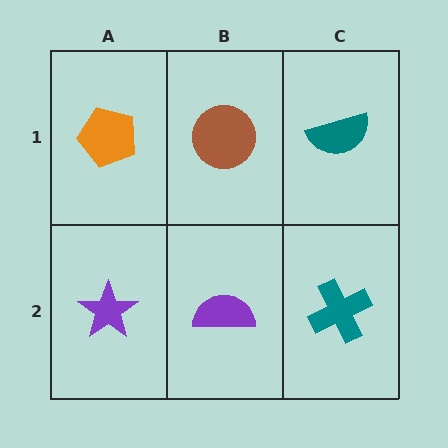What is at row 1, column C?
A teal semicircle.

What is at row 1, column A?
An orange pentagon.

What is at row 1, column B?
A brown circle.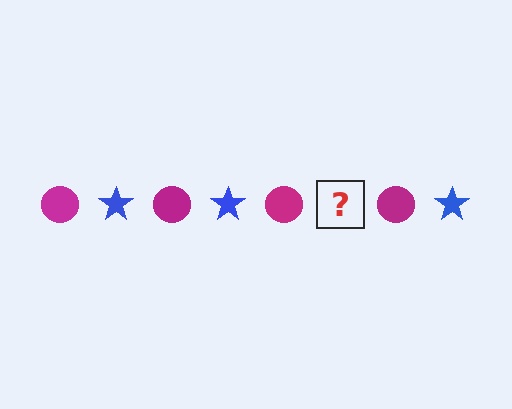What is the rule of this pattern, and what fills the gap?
The rule is that the pattern alternates between magenta circle and blue star. The gap should be filled with a blue star.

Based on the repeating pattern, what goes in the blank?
The blank should be a blue star.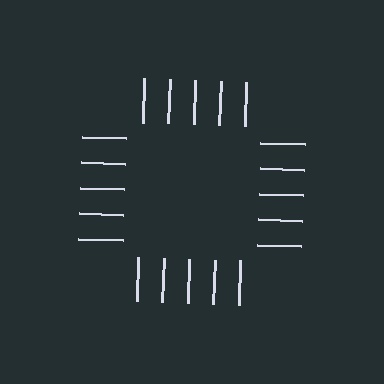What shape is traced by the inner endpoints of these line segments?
An illusory square — the line segments terminate on its edges but no continuous stroke is drawn.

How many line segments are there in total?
20 — 5 along each of the 4 edges.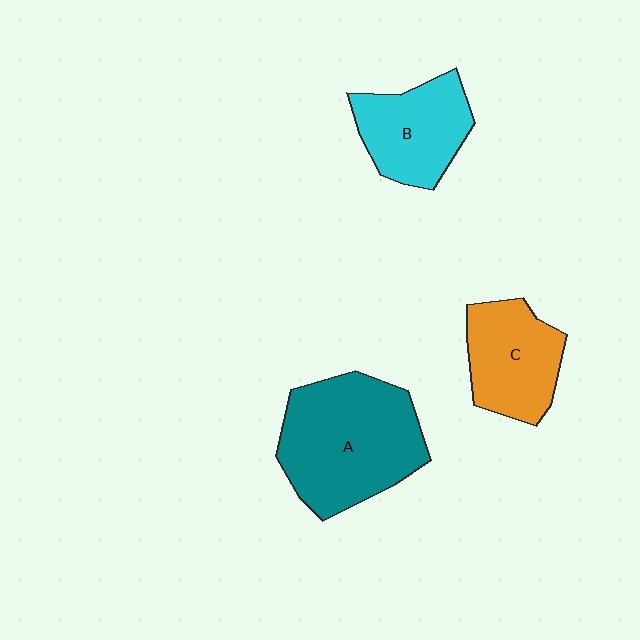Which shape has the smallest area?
Shape B (cyan).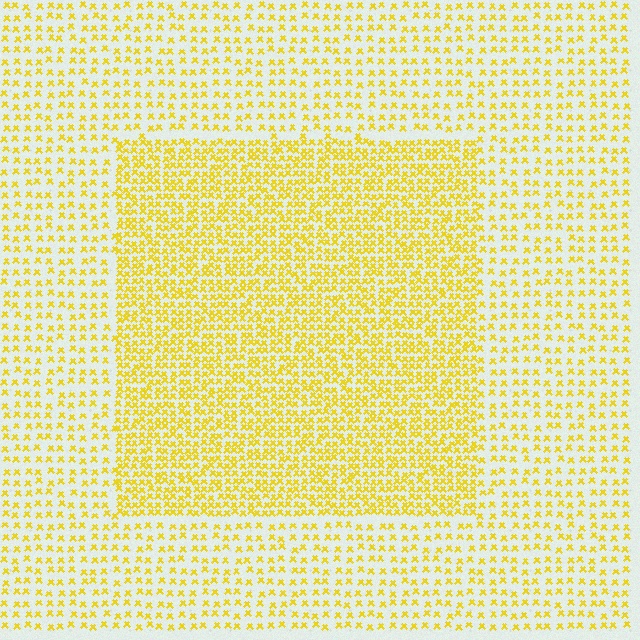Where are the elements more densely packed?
The elements are more densely packed inside the rectangle boundary.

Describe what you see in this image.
The image contains small yellow elements arranged at two different densities. A rectangle-shaped region is visible where the elements are more densely packed than the surrounding area.